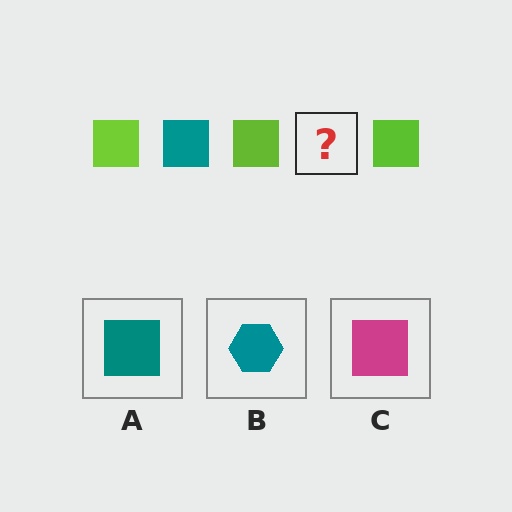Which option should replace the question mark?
Option A.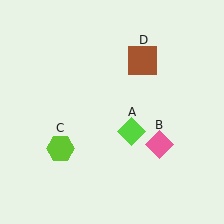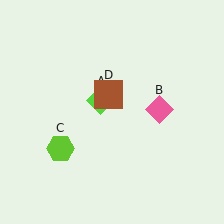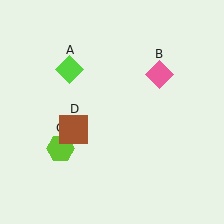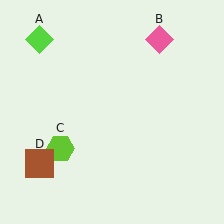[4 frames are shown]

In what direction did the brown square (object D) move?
The brown square (object D) moved down and to the left.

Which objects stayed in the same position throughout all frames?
Lime hexagon (object C) remained stationary.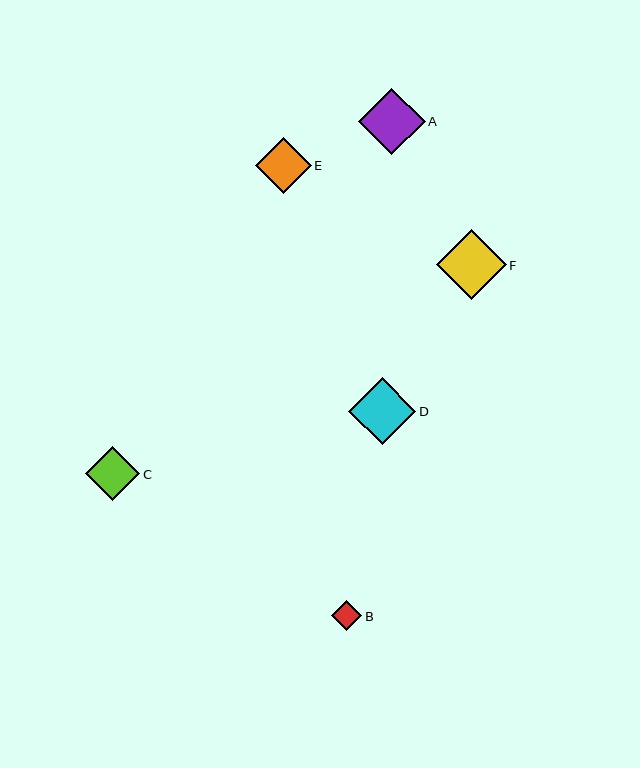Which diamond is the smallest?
Diamond B is the smallest with a size of approximately 30 pixels.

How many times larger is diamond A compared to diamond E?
Diamond A is approximately 1.2 times the size of diamond E.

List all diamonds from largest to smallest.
From largest to smallest: F, D, A, E, C, B.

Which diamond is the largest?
Diamond F is the largest with a size of approximately 70 pixels.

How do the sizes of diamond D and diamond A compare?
Diamond D and diamond A are approximately the same size.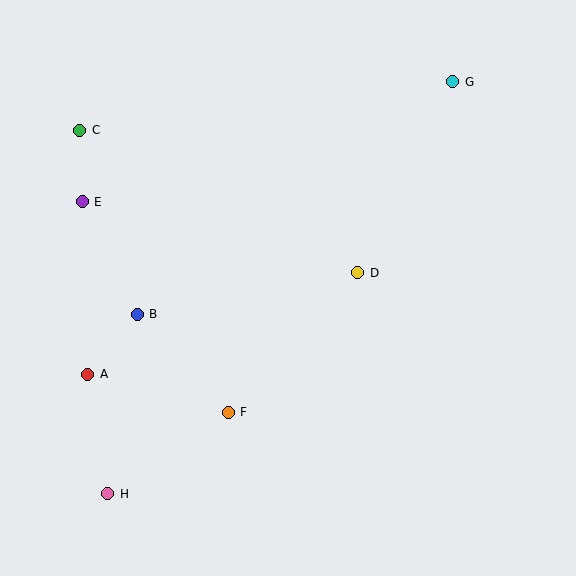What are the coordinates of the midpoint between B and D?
The midpoint between B and D is at (247, 293).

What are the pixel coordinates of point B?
Point B is at (137, 314).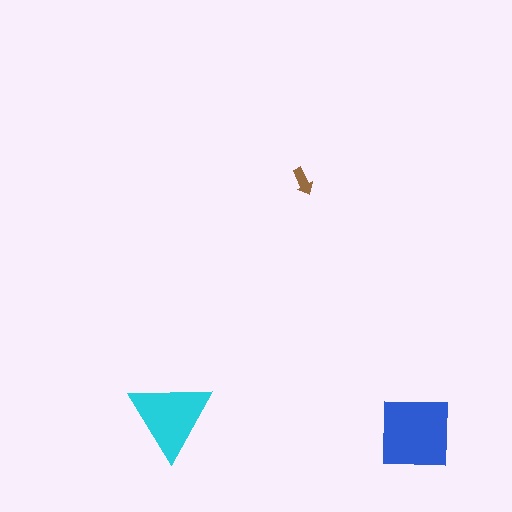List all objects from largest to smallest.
The blue square, the cyan triangle, the brown arrow.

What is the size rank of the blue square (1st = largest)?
1st.